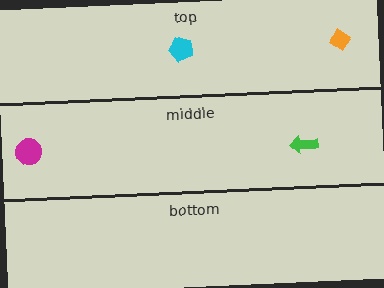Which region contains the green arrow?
The middle region.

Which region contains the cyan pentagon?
The top region.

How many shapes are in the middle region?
2.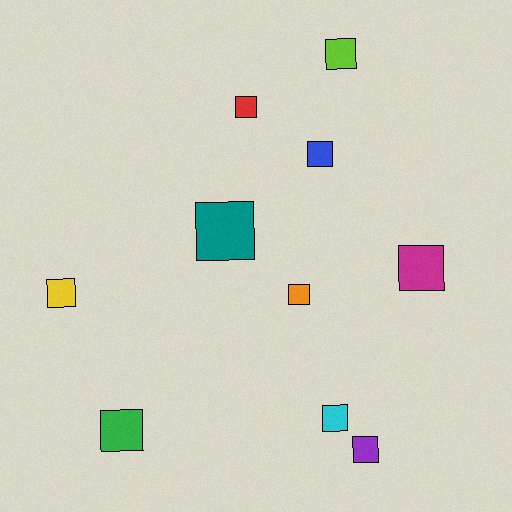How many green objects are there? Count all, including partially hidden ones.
There is 1 green object.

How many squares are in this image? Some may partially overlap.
There are 10 squares.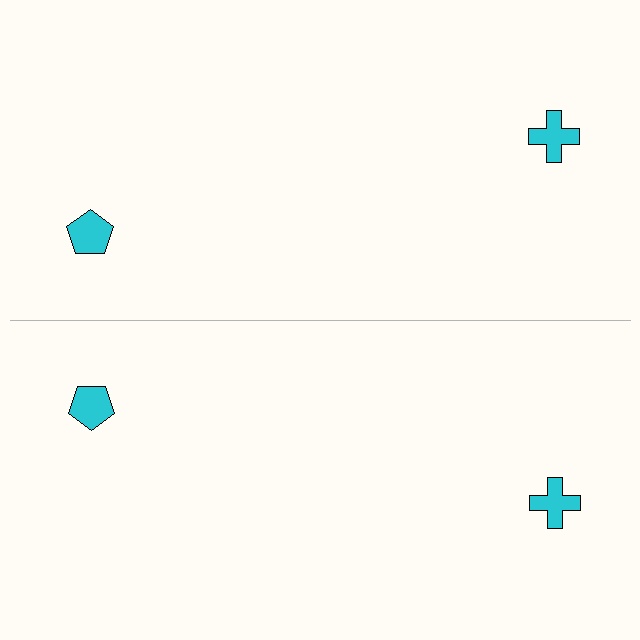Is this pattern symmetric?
Yes, this pattern has bilateral (reflection) symmetry.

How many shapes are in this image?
There are 4 shapes in this image.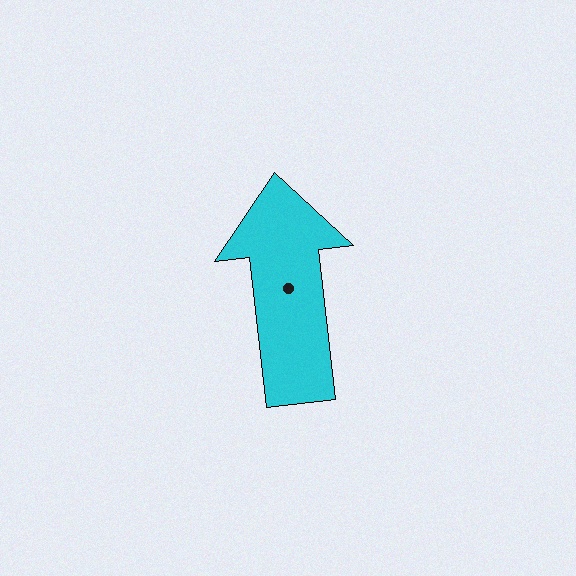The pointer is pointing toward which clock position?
Roughly 12 o'clock.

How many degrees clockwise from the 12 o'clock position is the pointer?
Approximately 354 degrees.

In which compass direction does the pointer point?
North.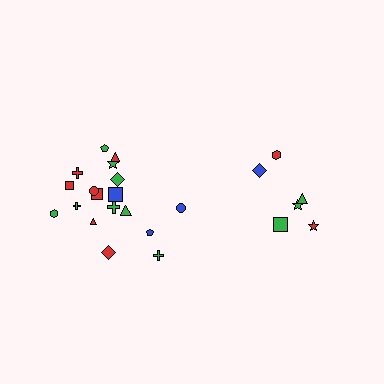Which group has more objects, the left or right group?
The left group.